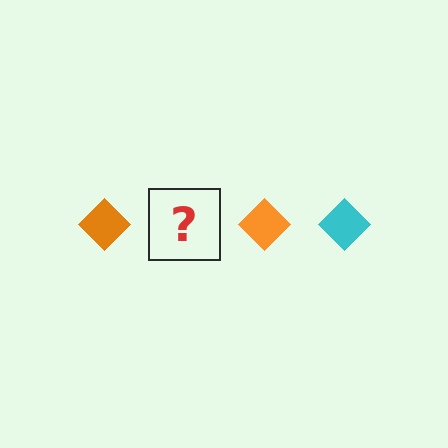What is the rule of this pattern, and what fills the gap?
The rule is that the pattern cycles through orange, cyan diamonds. The gap should be filled with a cyan diamond.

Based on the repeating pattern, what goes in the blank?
The blank should be a cyan diamond.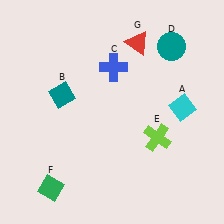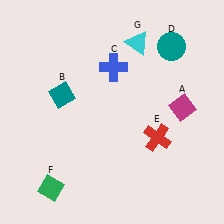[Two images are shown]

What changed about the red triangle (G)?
In Image 1, G is red. In Image 2, it changed to cyan.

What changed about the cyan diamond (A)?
In Image 1, A is cyan. In Image 2, it changed to magenta.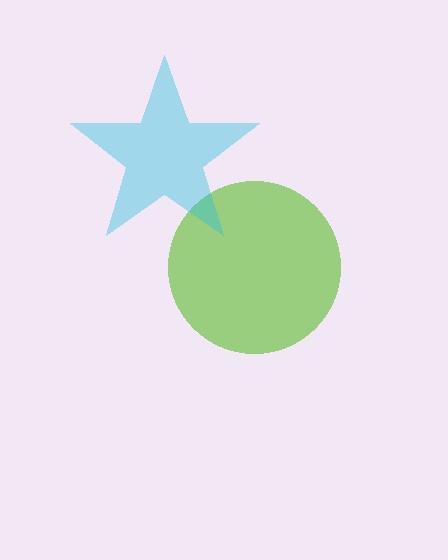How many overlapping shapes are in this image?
There are 2 overlapping shapes in the image.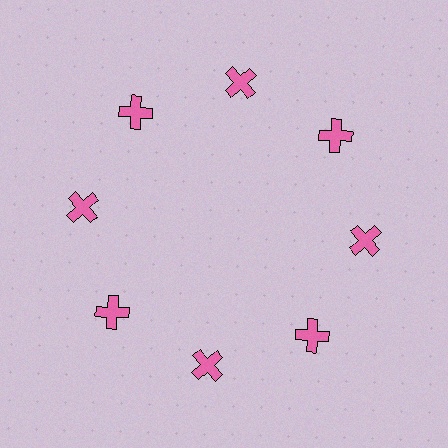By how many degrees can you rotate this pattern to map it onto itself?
The pattern maps onto itself every 45 degrees of rotation.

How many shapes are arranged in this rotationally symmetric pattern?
There are 8 shapes, arranged in 8 groups of 1.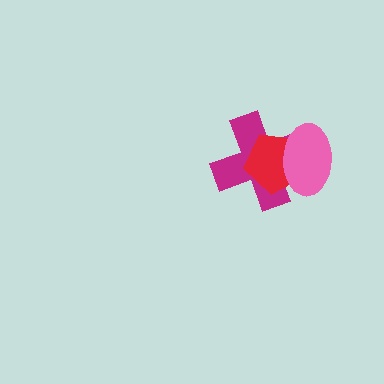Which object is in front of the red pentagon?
The pink ellipse is in front of the red pentagon.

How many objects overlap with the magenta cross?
2 objects overlap with the magenta cross.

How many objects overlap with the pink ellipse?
2 objects overlap with the pink ellipse.